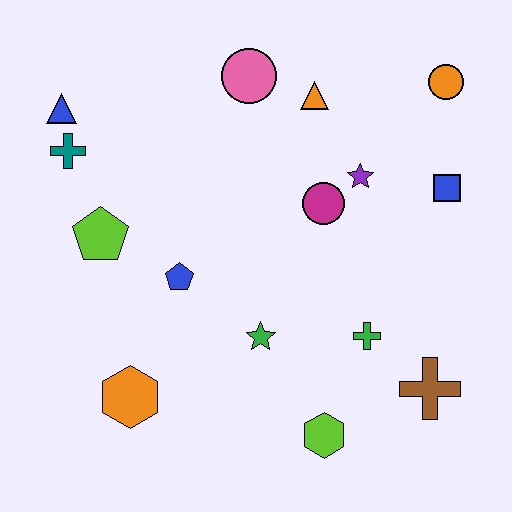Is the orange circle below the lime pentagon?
No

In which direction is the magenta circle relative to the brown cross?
The magenta circle is above the brown cross.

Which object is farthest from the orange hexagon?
The orange circle is farthest from the orange hexagon.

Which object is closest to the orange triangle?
The pink circle is closest to the orange triangle.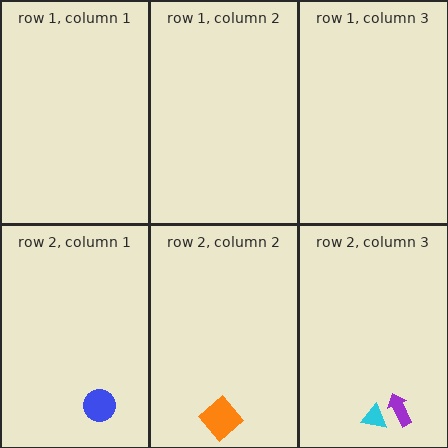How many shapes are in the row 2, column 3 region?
2.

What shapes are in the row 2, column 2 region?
The orange diamond.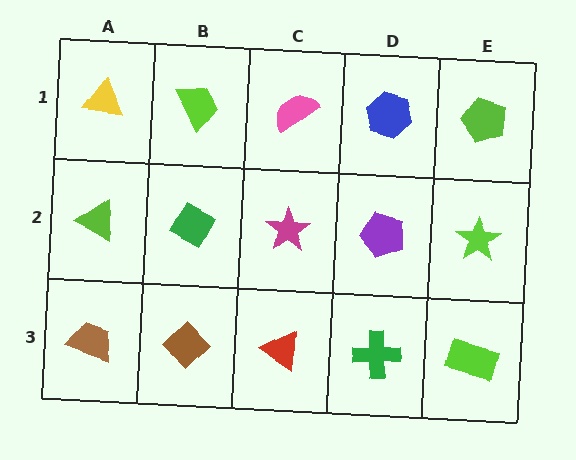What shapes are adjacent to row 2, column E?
A lime pentagon (row 1, column E), a lime rectangle (row 3, column E), a purple pentagon (row 2, column D).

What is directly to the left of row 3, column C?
A brown diamond.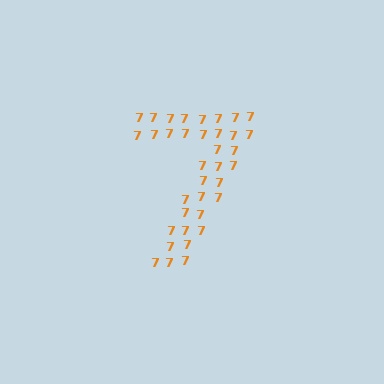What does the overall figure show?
The overall figure shows the digit 7.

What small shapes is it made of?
It is made of small digit 7's.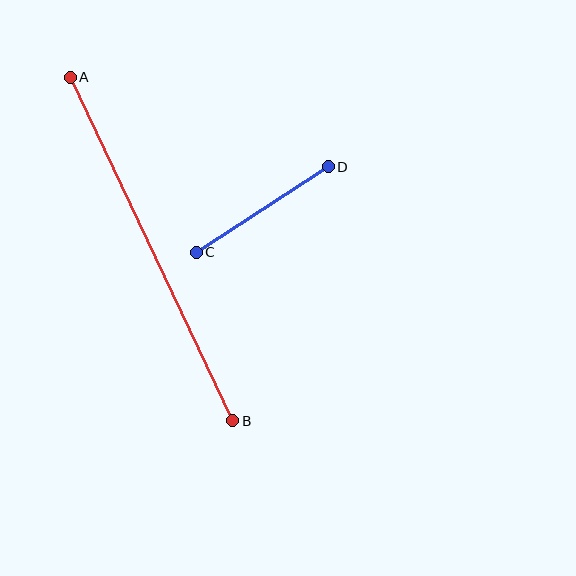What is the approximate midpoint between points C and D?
The midpoint is at approximately (262, 210) pixels.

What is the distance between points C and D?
The distance is approximately 157 pixels.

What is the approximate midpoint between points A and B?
The midpoint is at approximately (152, 249) pixels.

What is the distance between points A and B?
The distance is approximately 380 pixels.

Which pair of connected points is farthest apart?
Points A and B are farthest apart.